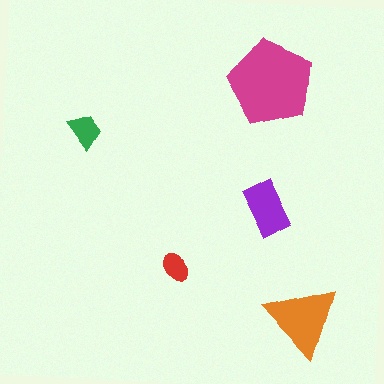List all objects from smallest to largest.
The red ellipse, the green trapezoid, the purple rectangle, the orange triangle, the magenta pentagon.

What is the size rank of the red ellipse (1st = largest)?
5th.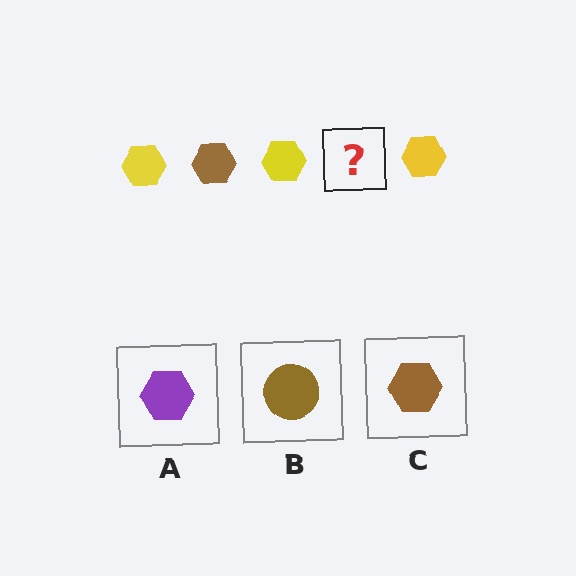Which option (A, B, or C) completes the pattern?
C.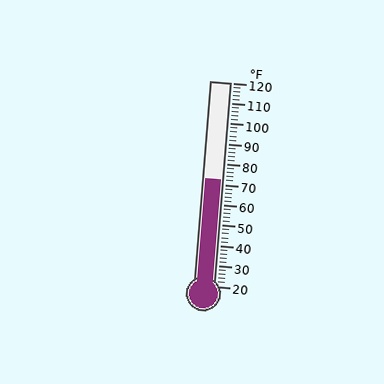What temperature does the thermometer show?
The thermometer shows approximately 72°F.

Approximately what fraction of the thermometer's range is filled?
The thermometer is filled to approximately 50% of its range.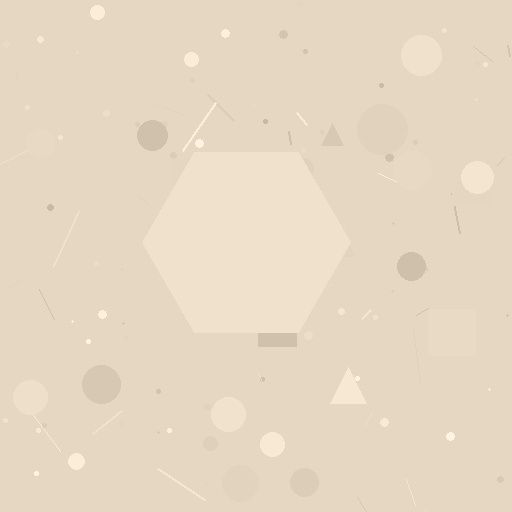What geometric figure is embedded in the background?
A hexagon is embedded in the background.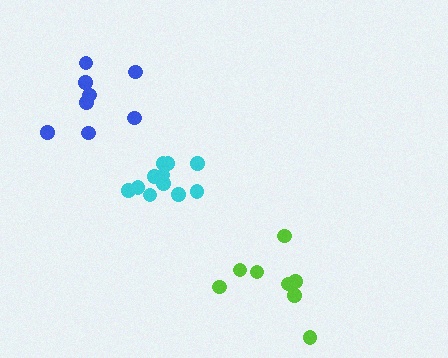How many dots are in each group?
Group 1: 8 dots, Group 2: 8 dots, Group 3: 11 dots (27 total).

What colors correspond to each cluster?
The clusters are colored: blue, lime, cyan.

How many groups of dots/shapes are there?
There are 3 groups.